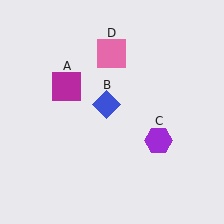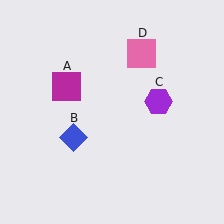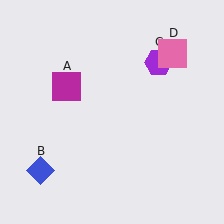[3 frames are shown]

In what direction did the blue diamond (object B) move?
The blue diamond (object B) moved down and to the left.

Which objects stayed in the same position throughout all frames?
Magenta square (object A) remained stationary.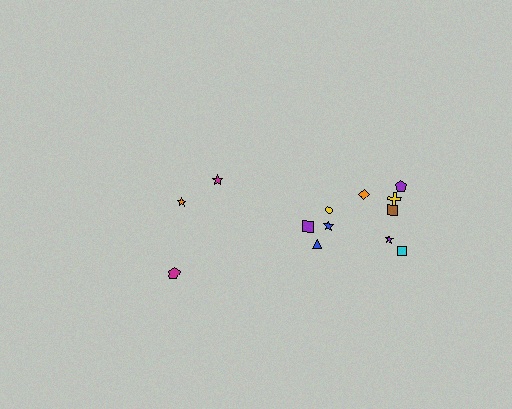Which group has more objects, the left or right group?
The right group.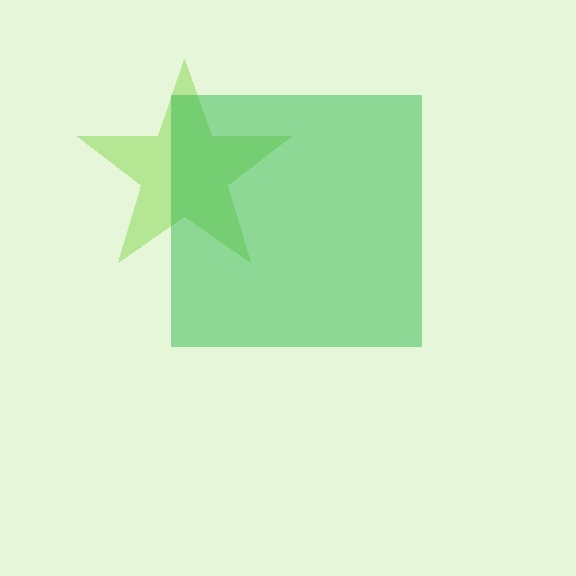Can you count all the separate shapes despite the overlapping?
Yes, there are 2 separate shapes.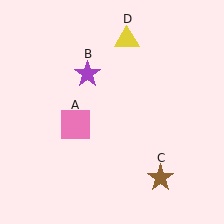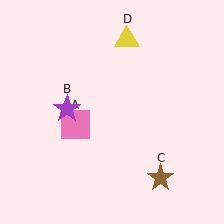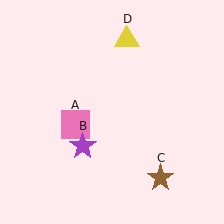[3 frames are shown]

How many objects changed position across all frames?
1 object changed position: purple star (object B).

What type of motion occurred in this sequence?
The purple star (object B) rotated counterclockwise around the center of the scene.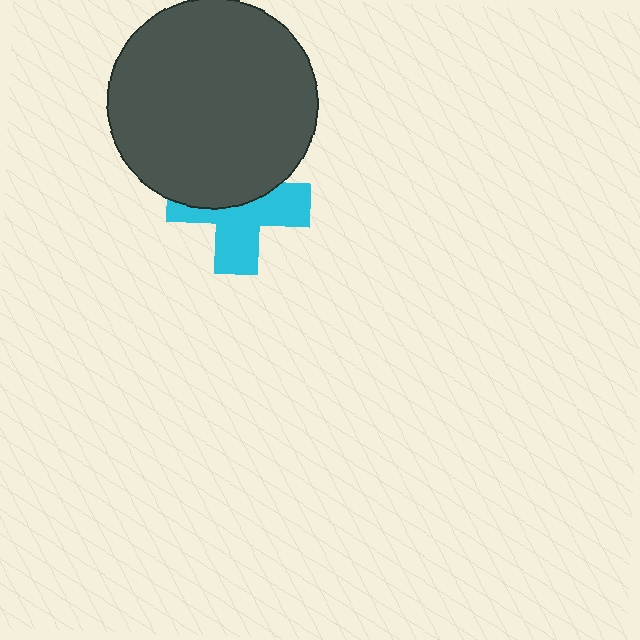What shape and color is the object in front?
The object in front is a dark gray circle.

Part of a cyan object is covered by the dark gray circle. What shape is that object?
It is a cross.